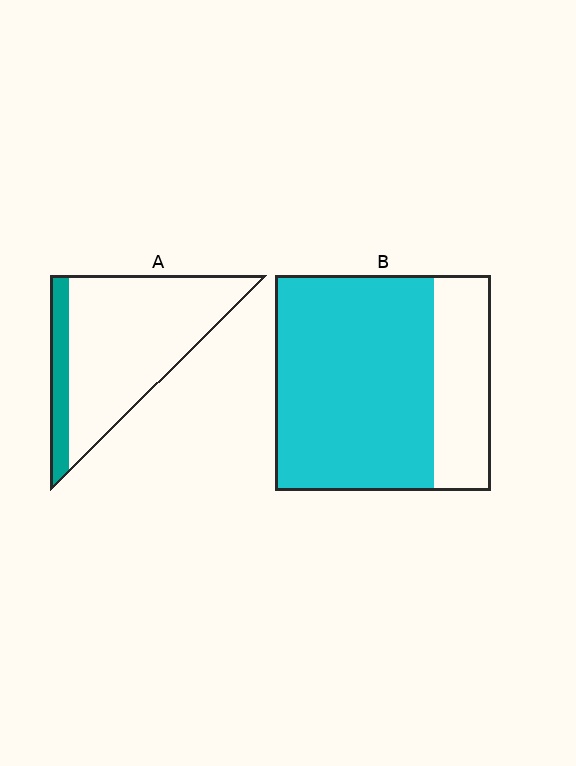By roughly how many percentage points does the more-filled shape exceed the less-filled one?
By roughly 55 percentage points (B over A).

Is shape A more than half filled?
No.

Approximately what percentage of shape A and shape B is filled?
A is approximately 15% and B is approximately 75%.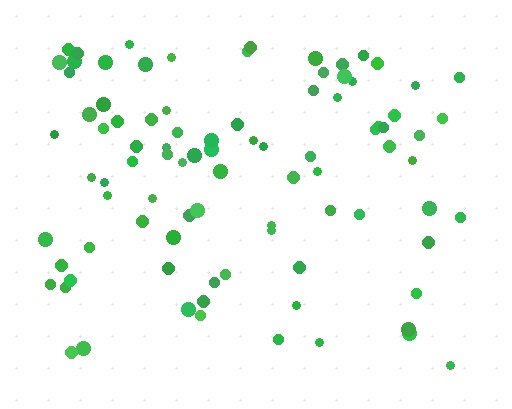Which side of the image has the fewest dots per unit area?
The bottom.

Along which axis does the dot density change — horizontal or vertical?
Vertical.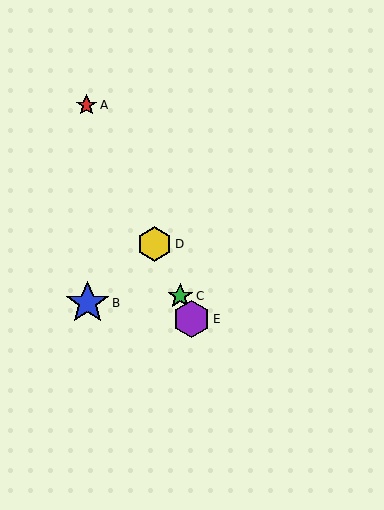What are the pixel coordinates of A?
Object A is at (87, 105).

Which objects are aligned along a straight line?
Objects A, C, D, E are aligned along a straight line.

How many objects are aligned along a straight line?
4 objects (A, C, D, E) are aligned along a straight line.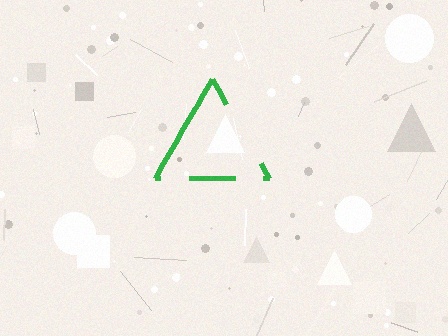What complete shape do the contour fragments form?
The contour fragments form a triangle.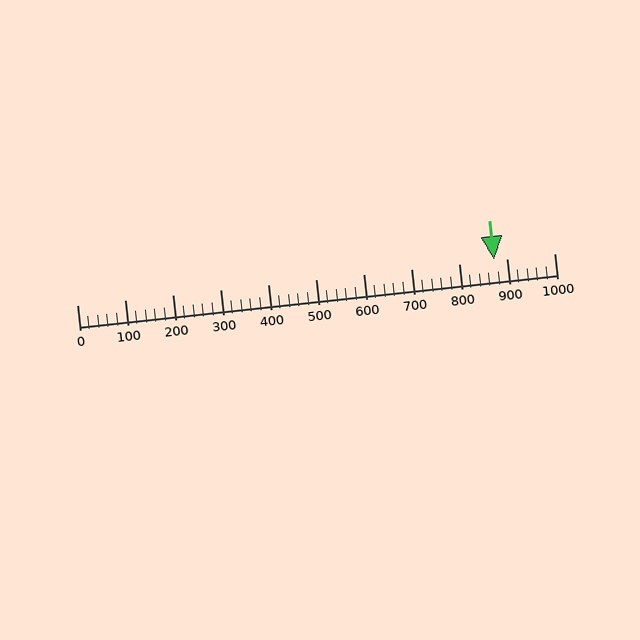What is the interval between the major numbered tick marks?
The major tick marks are spaced 100 units apart.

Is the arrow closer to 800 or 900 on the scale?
The arrow is closer to 900.